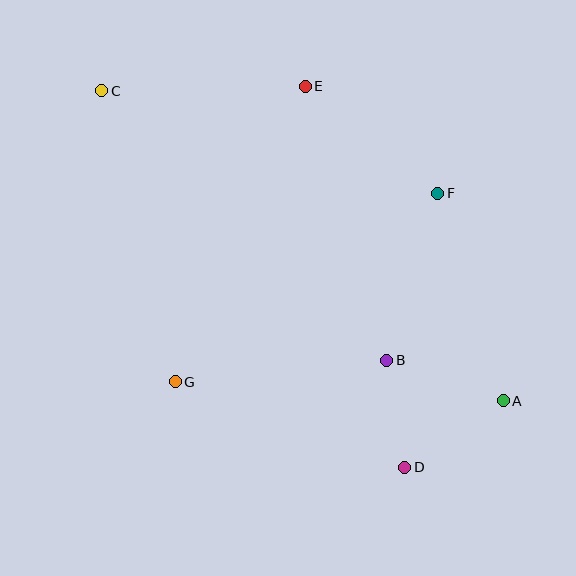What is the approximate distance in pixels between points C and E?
The distance between C and E is approximately 204 pixels.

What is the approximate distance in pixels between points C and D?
The distance between C and D is approximately 483 pixels.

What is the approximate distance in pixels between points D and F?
The distance between D and F is approximately 276 pixels.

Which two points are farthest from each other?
Points A and C are farthest from each other.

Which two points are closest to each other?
Points B and D are closest to each other.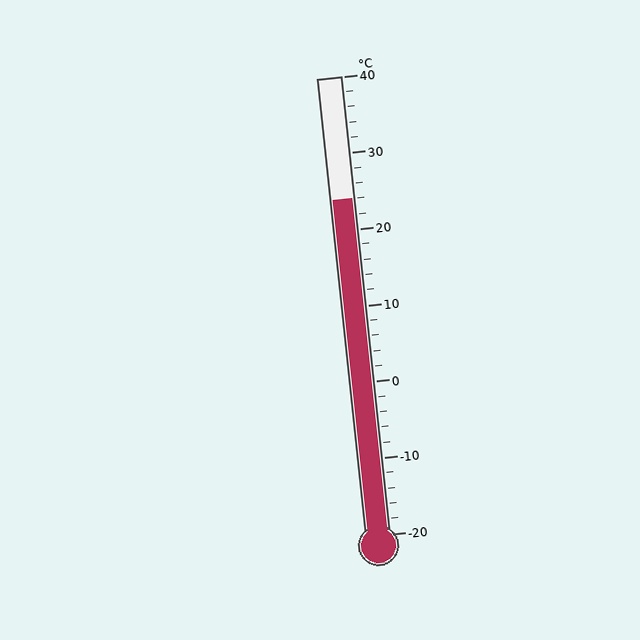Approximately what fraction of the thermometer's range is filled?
The thermometer is filled to approximately 75% of its range.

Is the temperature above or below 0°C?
The temperature is above 0°C.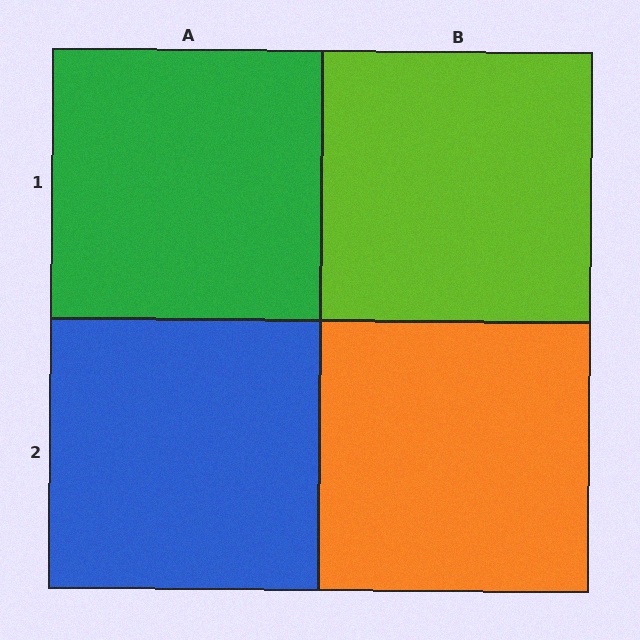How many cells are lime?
1 cell is lime.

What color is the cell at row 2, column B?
Orange.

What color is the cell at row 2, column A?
Blue.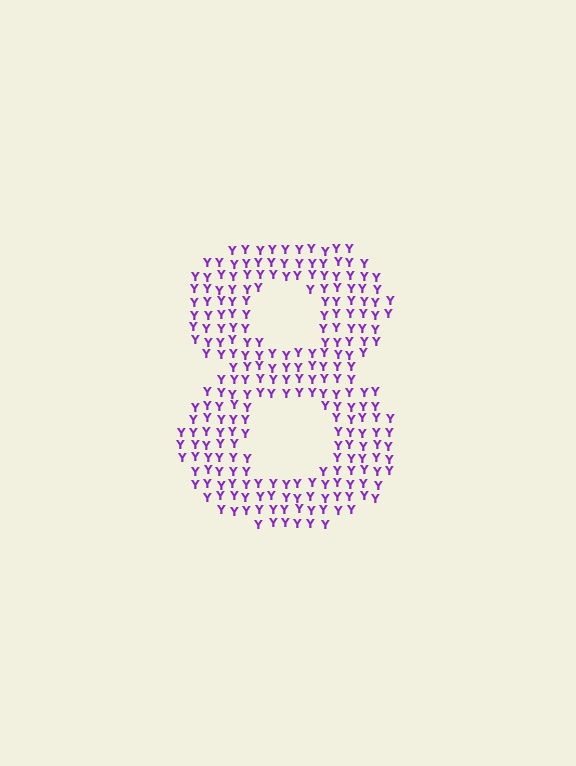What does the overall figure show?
The overall figure shows the digit 8.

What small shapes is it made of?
It is made of small letter Y's.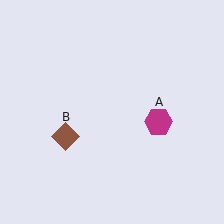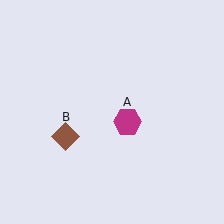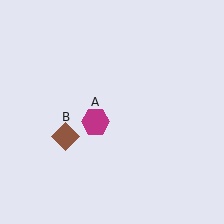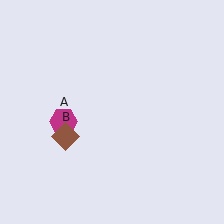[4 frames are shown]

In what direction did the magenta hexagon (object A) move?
The magenta hexagon (object A) moved left.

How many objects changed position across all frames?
1 object changed position: magenta hexagon (object A).